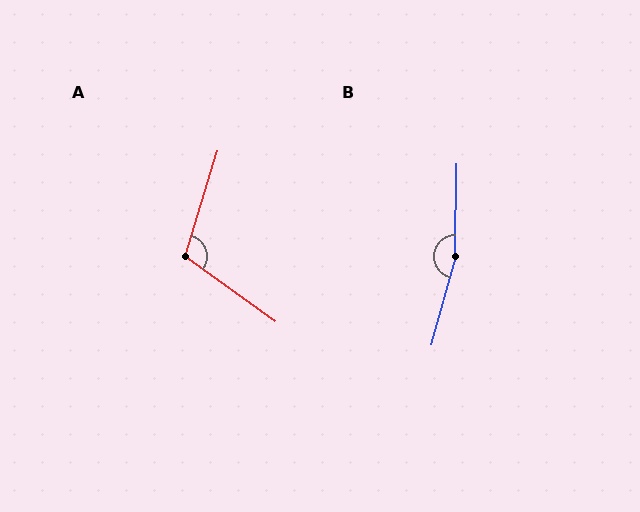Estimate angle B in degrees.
Approximately 166 degrees.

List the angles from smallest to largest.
A (109°), B (166°).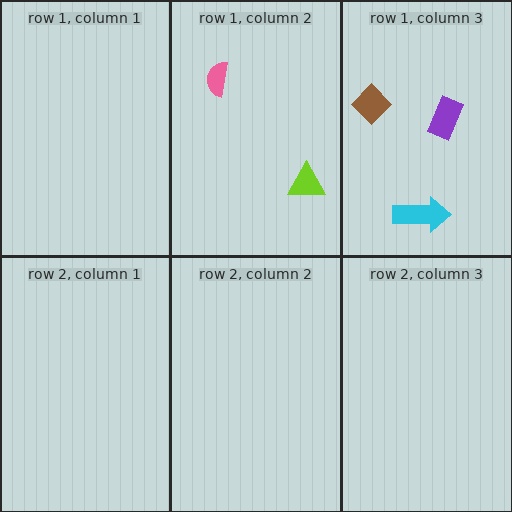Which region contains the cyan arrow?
The row 1, column 3 region.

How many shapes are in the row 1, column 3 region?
3.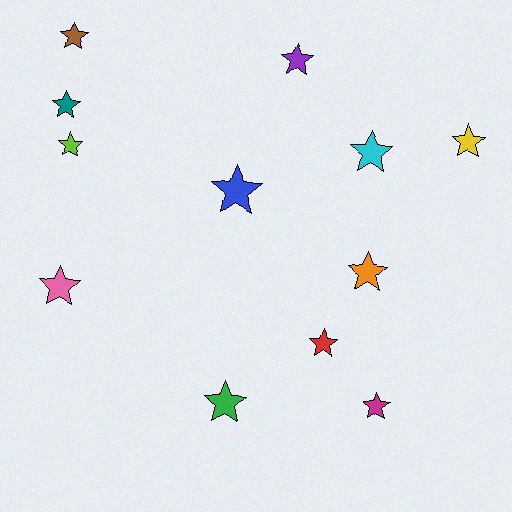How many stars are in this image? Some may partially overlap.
There are 12 stars.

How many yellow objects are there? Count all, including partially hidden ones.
There is 1 yellow object.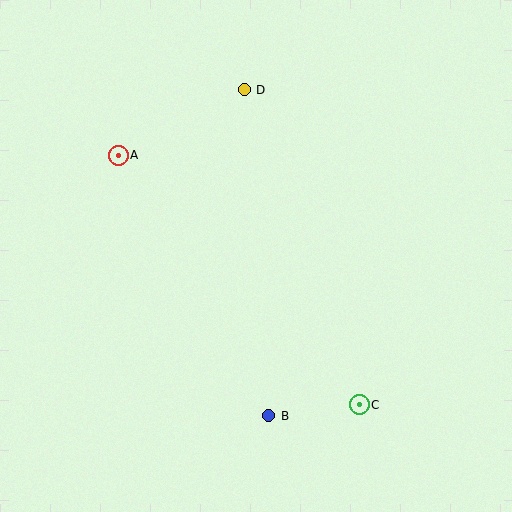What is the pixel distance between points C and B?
The distance between C and B is 91 pixels.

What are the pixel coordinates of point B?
Point B is at (269, 416).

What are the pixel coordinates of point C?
Point C is at (359, 405).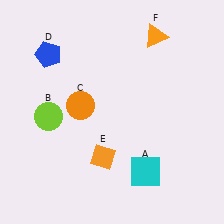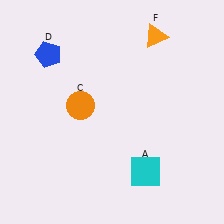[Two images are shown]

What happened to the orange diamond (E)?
The orange diamond (E) was removed in Image 2. It was in the bottom-left area of Image 1.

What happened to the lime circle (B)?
The lime circle (B) was removed in Image 2. It was in the bottom-left area of Image 1.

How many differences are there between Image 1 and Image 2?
There are 2 differences between the two images.